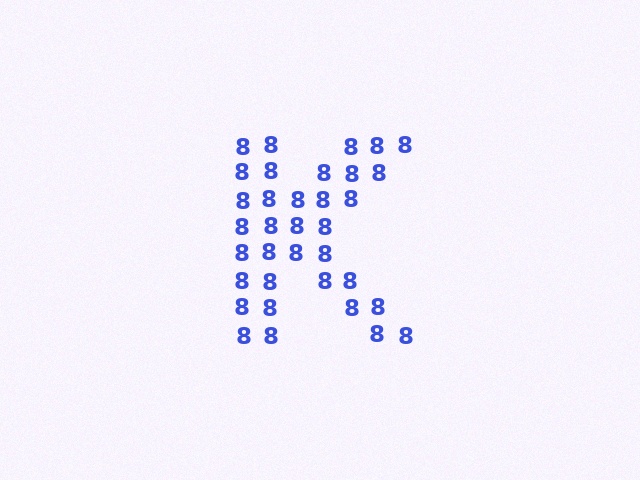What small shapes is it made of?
It is made of small digit 8's.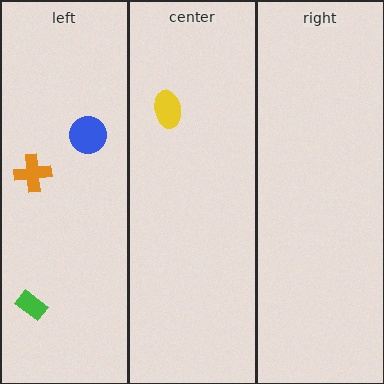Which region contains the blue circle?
The left region.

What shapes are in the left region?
The blue circle, the orange cross, the green rectangle.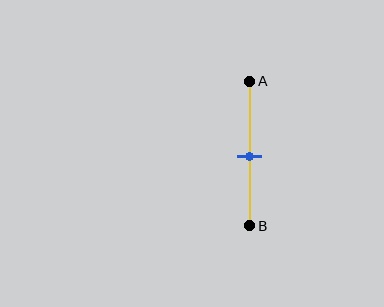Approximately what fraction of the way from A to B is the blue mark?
The blue mark is approximately 50% of the way from A to B.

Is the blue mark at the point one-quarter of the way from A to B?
No, the mark is at about 50% from A, not at the 25% one-quarter point.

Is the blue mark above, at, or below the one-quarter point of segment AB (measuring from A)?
The blue mark is below the one-quarter point of segment AB.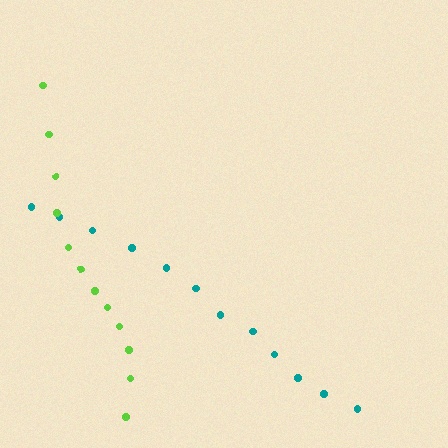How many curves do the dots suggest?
There are 2 distinct paths.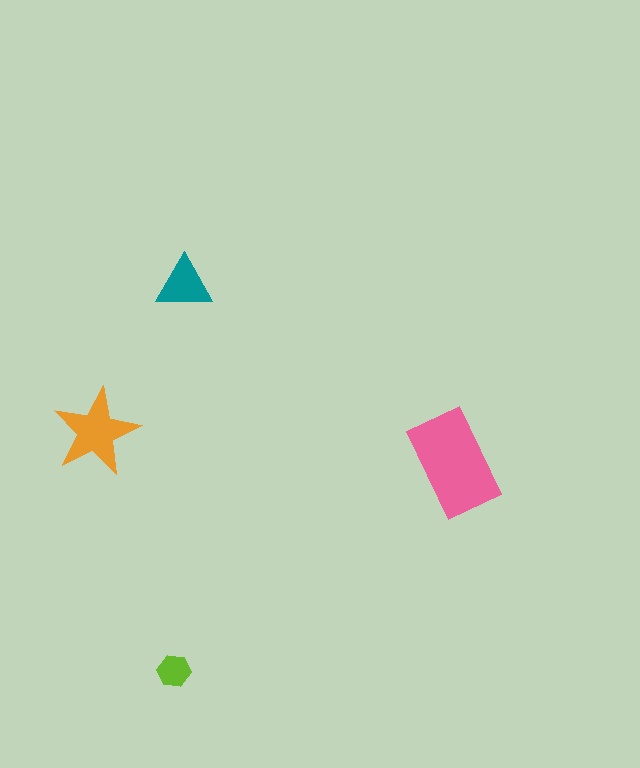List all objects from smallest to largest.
The lime hexagon, the teal triangle, the orange star, the pink rectangle.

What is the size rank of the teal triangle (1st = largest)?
3rd.